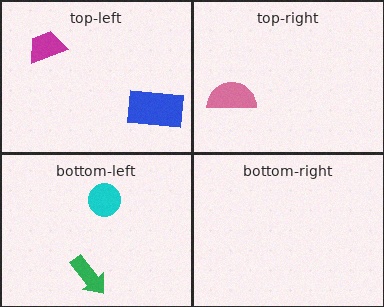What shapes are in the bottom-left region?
The green arrow, the cyan circle.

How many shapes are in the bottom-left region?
2.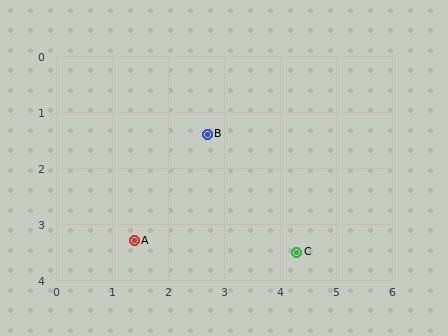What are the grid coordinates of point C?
Point C is at approximately (4.3, 3.5).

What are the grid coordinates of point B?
Point B is at approximately (2.7, 1.4).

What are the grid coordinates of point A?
Point A is at approximately (1.4, 3.3).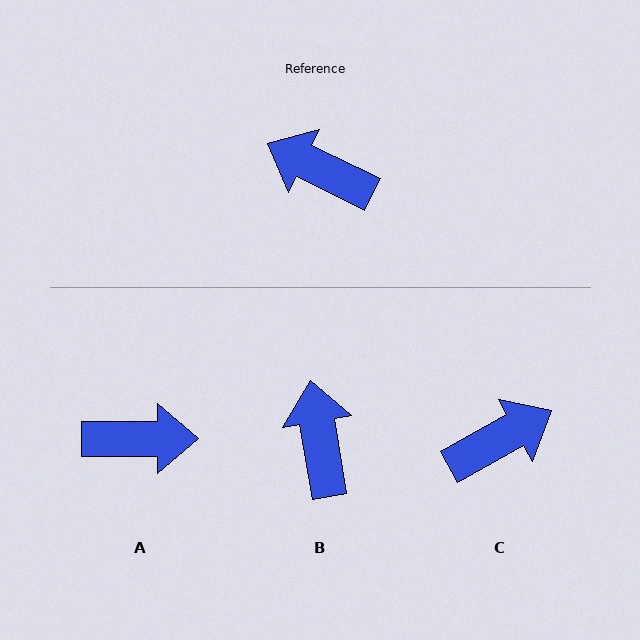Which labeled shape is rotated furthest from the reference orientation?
A, about 154 degrees away.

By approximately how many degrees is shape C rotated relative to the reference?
Approximately 125 degrees clockwise.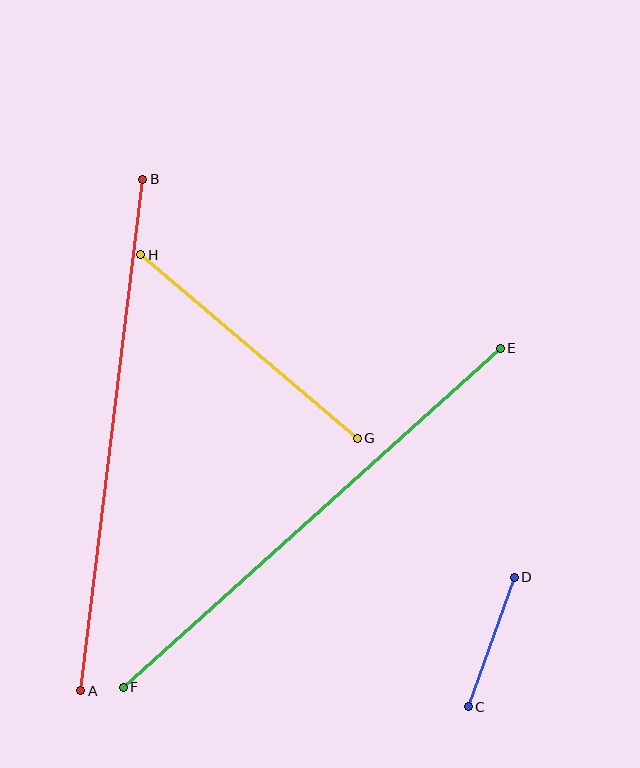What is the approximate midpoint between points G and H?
The midpoint is at approximately (249, 347) pixels.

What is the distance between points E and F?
The distance is approximately 507 pixels.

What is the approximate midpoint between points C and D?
The midpoint is at approximately (491, 642) pixels.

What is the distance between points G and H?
The distance is approximately 284 pixels.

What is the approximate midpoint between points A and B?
The midpoint is at approximately (112, 435) pixels.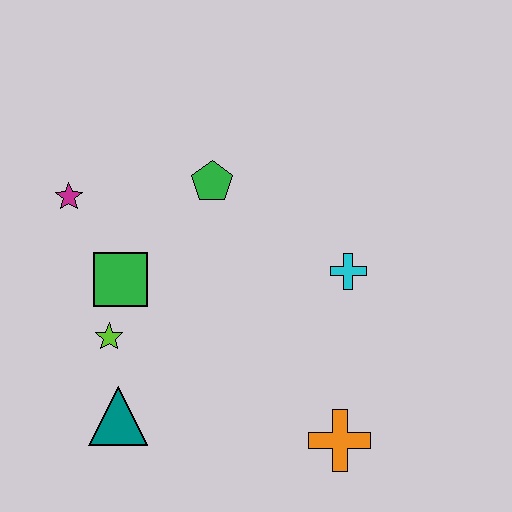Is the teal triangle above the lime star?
No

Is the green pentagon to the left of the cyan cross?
Yes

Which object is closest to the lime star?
The green square is closest to the lime star.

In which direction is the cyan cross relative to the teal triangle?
The cyan cross is to the right of the teal triangle.